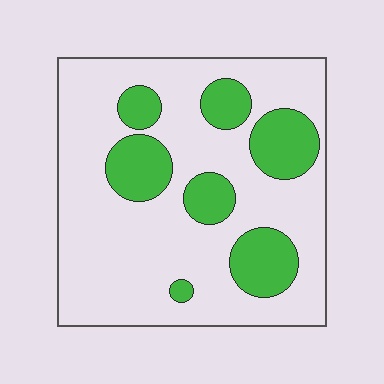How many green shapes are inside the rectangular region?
7.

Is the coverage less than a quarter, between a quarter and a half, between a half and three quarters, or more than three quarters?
Less than a quarter.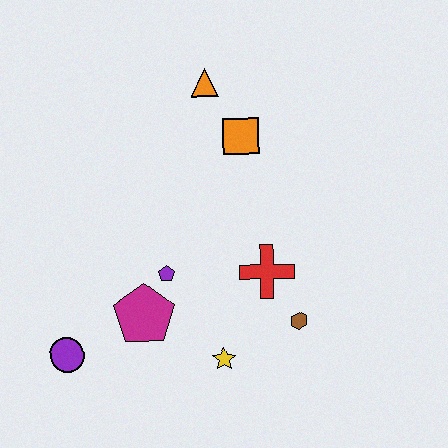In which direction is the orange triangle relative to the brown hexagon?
The orange triangle is above the brown hexagon.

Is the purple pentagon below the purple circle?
No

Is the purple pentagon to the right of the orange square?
No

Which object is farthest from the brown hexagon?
The orange triangle is farthest from the brown hexagon.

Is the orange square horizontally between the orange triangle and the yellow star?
No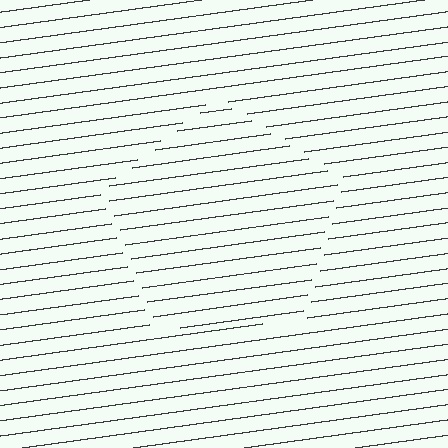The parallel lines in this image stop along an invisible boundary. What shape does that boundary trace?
An illusory pentagon. The interior of the shape contains the same grating, shifted by half a period — the contour is defined by the phase discontinuity where line-ends from the inner and outer gratings abut.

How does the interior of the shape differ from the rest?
The interior of the shape contains the same grating, shifted by half a period — the contour is defined by the phase discontinuity where line-ends from the inner and outer gratings abut.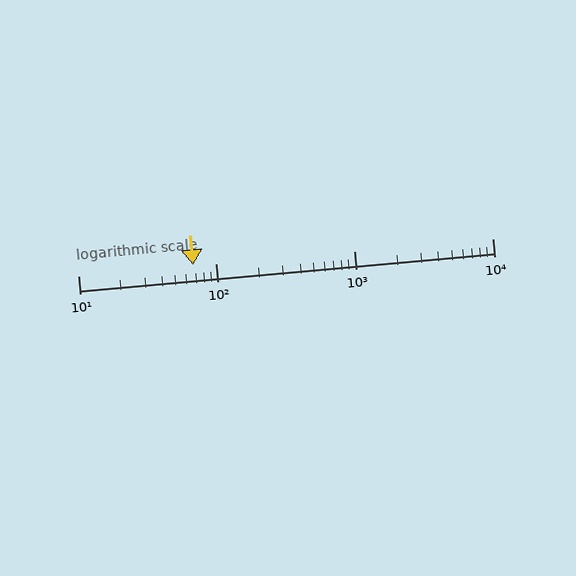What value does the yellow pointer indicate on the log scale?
The pointer indicates approximately 68.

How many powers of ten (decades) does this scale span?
The scale spans 3 decades, from 10 to 10000.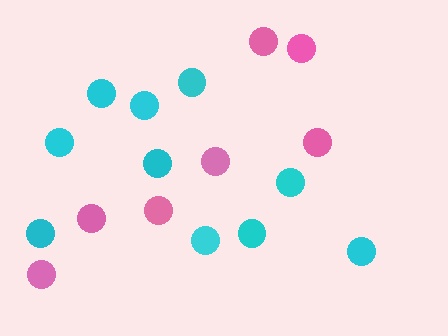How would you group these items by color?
There are 2 groups: one group of pink circles (7) and one group of cyan circles (10).